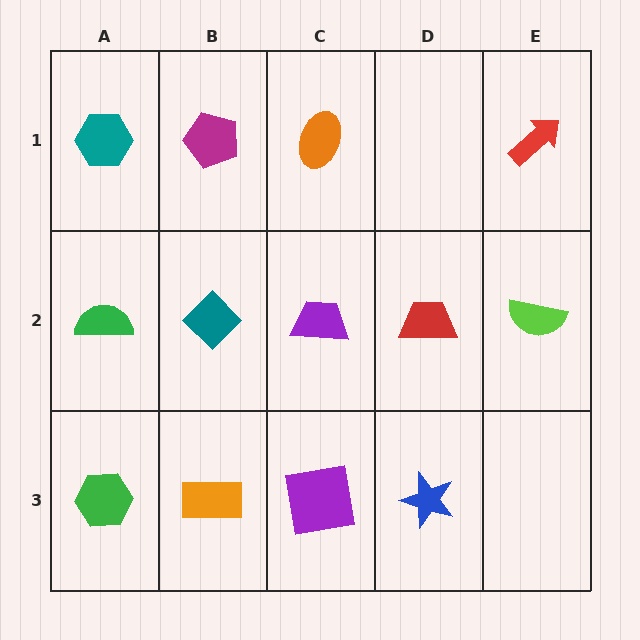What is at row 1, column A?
A teal hexagon.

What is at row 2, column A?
A green semicircle.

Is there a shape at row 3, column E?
No, that cell is empty.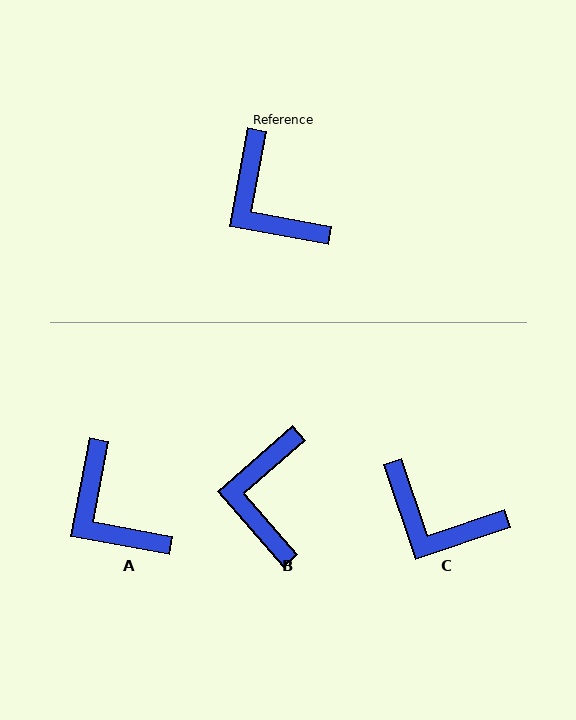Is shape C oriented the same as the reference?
No, it is off by about 29 degrees.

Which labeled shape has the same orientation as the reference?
A.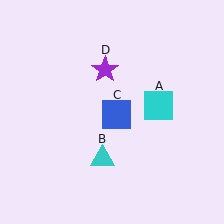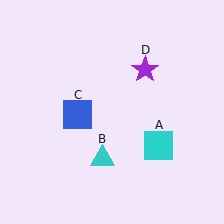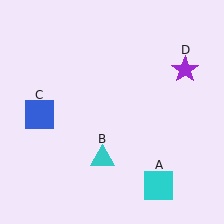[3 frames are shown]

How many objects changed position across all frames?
3 objects changed position: cyan square (object A), blue square (object C), purple star (object D).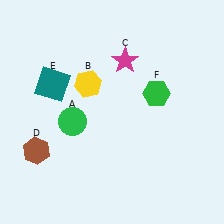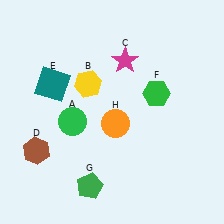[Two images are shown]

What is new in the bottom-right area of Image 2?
An orange circle (H) was added in the bottom-right area of Image 2.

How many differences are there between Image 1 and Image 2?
There are 2 differences between the two images.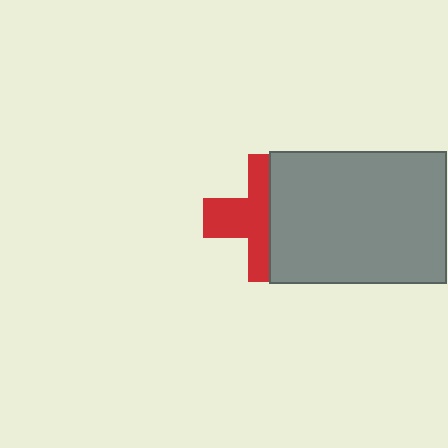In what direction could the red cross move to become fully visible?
The red cross could move left. That would shift it out from behind the gray rectangle entirely.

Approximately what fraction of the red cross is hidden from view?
Roughly 47% of the red cross is hidden behind the gray rectangle.